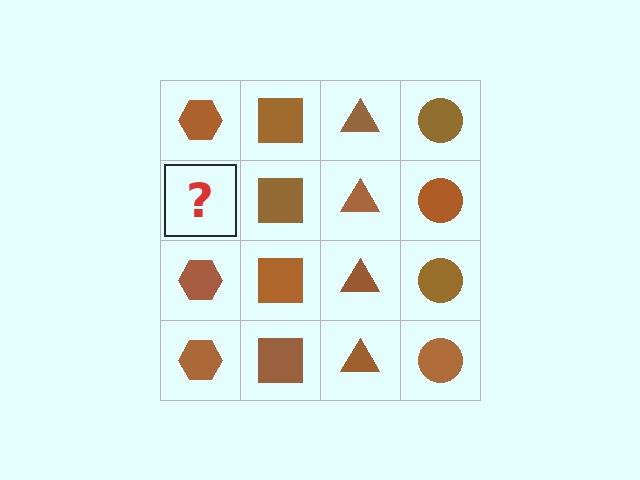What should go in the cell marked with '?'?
The missing cell should contain a brown hexagon.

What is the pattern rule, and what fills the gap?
The rule is that each column has a consistent shape. The gap should be filled with a brown hexagon.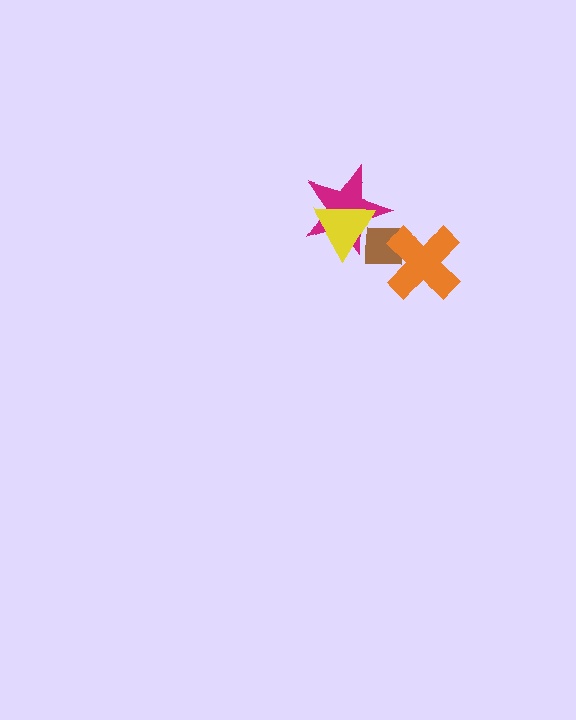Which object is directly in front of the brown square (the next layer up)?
The magenta star is directly in front of the brown square.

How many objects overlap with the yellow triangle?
2 objects overlap with the yellow triangle.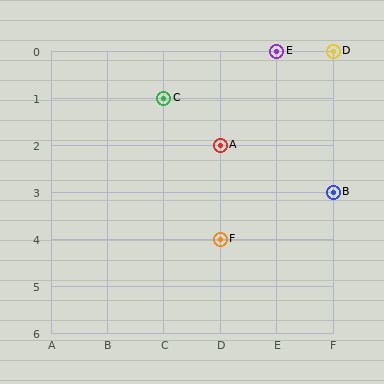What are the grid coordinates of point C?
Point C is at grid coordinates (C, 1).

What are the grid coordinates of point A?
Point A is at grid coordinates (D, 2).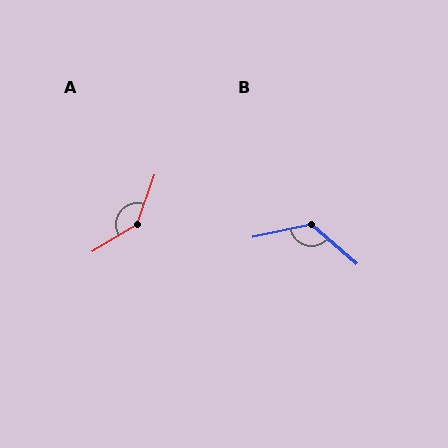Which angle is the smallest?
B, at approximately 126 degrees.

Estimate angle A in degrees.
Approximately 140 degrees.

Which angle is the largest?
A, at approximately 140 degrees.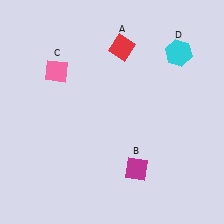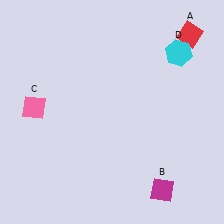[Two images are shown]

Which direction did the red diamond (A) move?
The red diamond (A) moved right.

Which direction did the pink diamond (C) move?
The pink diamond (C) moved down.